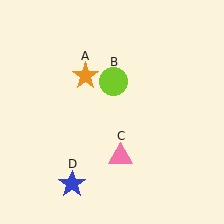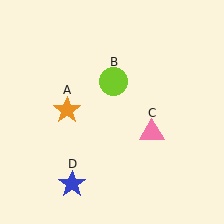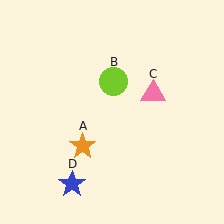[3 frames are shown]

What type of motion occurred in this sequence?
The orange star (object A), pink triangle (object C) rotated counterclockwise around the center of the scene.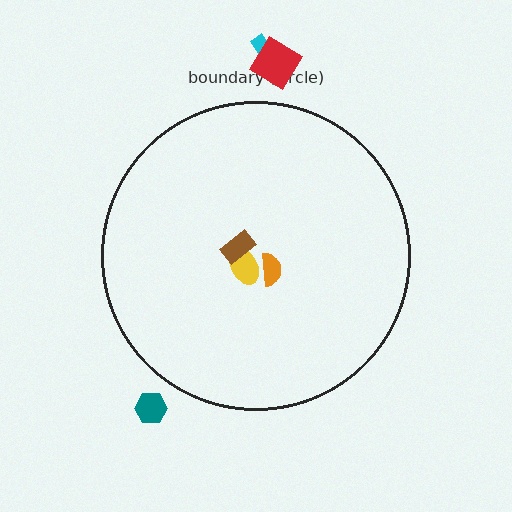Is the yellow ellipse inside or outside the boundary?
Inside.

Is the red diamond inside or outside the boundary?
Outside.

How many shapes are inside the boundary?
3 inside, 3 outside.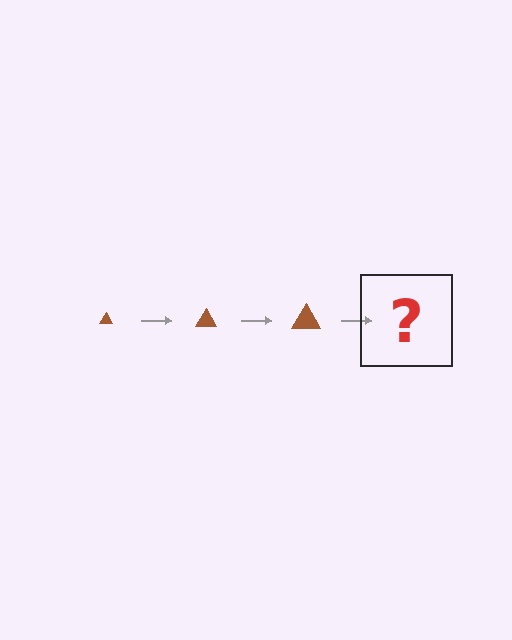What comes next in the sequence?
The next element should be a brown triangle, larger than the previous one.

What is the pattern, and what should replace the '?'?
The pattern is that the triangle gets progressively larger each step. The '?' should be a brown triangle, larger than the previous one.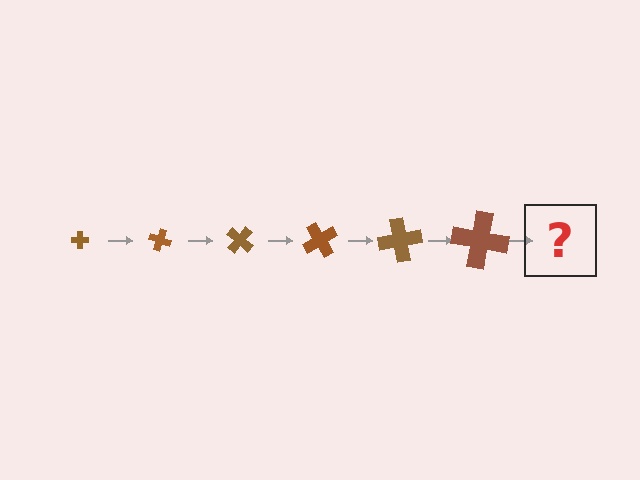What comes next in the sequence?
The next element should be a cross, larger than the previous one and rotated 120 degrees from the start.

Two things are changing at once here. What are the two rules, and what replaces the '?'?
The two rules are that the cross grows larger each step and it rotates 20 degrees each step. The '?' should be a cross, larger than the previous one and rotated 120 degrees from the start.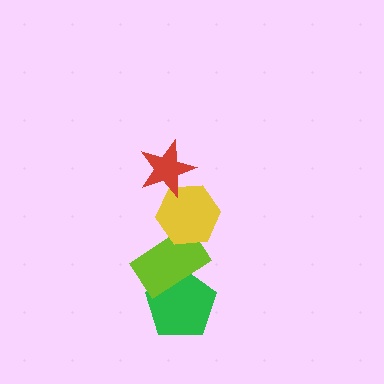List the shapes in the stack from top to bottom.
From top to bottom: the red star, the yellow hexagon, the lime rectangle, the green pentagon.